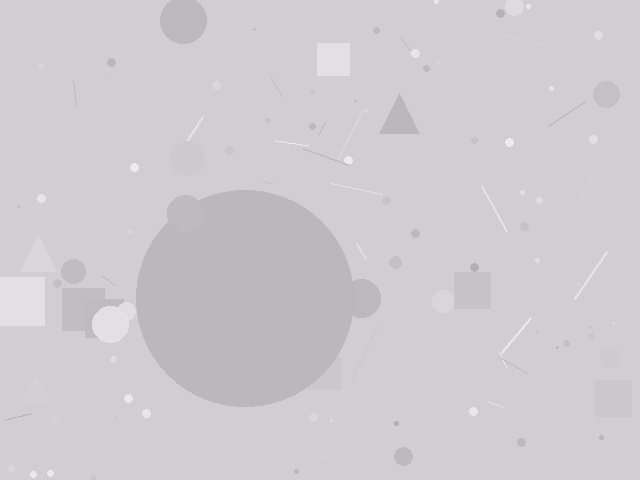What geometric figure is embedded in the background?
A circle is embedded in the background.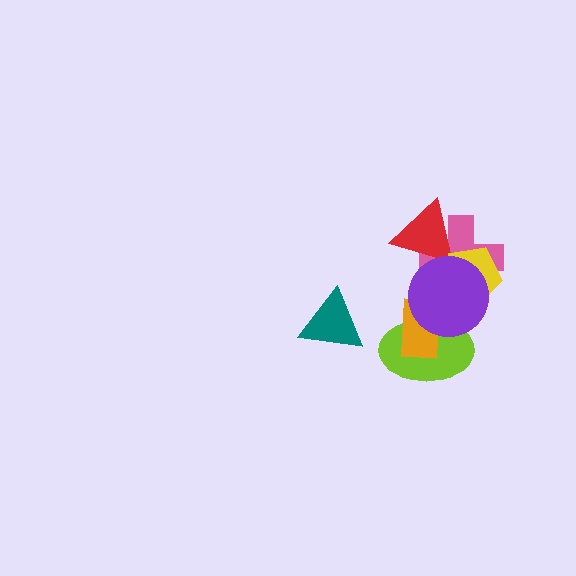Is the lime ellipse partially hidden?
Yes, it is partially covered by another shape.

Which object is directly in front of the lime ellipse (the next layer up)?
The orange rectangle is directly in front of the lime ellipse.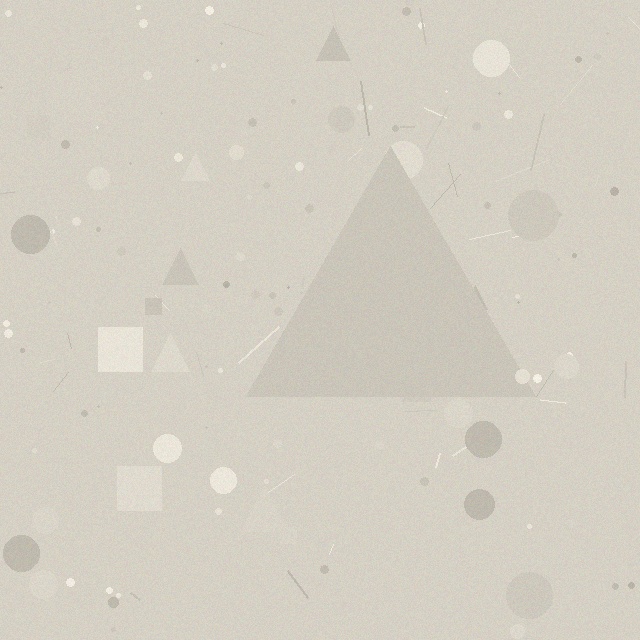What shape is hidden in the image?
A triangle is hidden in the image.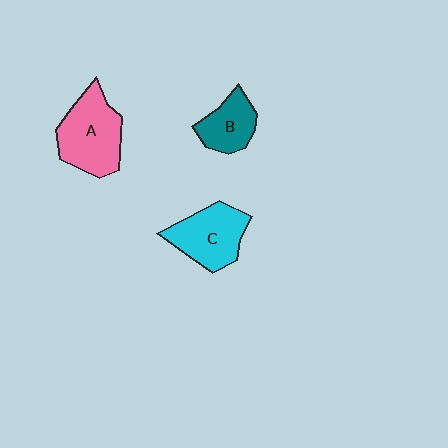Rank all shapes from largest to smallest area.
From largest to smallest: A (pink), C (cyan), B (teal).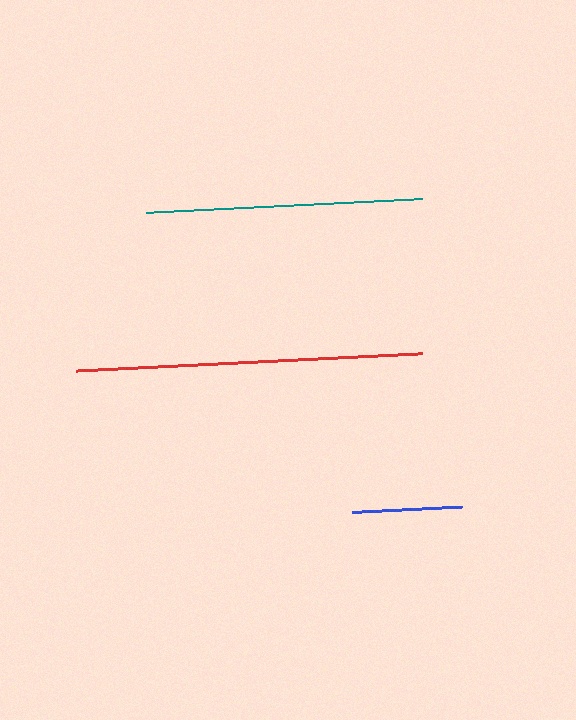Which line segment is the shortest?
The blue line is the shortest at approximately 110 pixels.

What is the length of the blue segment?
The blue segment is approximately 110 pixels long.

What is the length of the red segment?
The red segment is approximately 345 pixels long.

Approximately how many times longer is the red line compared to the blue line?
The red line is approximately 3.1 times the length of the blue line.